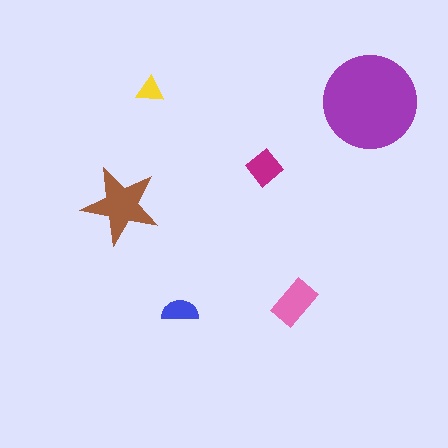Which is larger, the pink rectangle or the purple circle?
The purple circle.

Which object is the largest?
The purple circle.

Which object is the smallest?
The yellow triangle.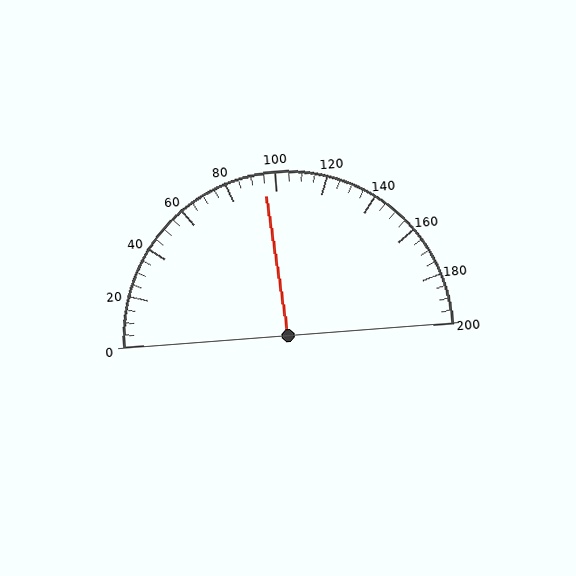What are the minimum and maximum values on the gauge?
The gauge ranges from 0 to 200.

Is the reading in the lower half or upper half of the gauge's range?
The reading is in the lower half of the range (0 to 200).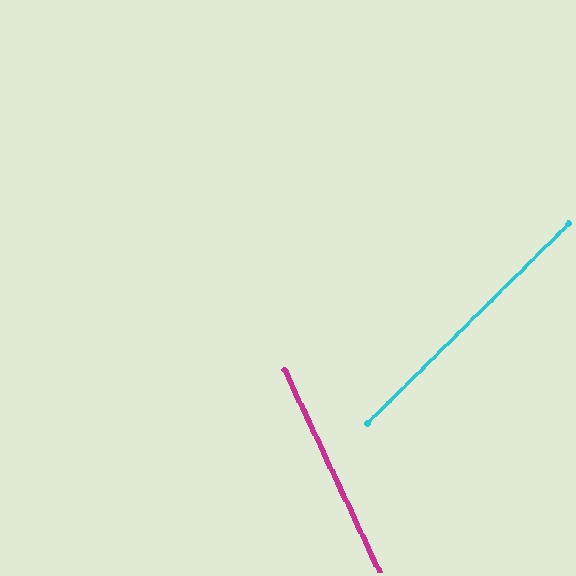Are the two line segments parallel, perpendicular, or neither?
Neither parallel nor perpendicular — they differ by about 70°.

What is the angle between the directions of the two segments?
Approximately 70 degrees.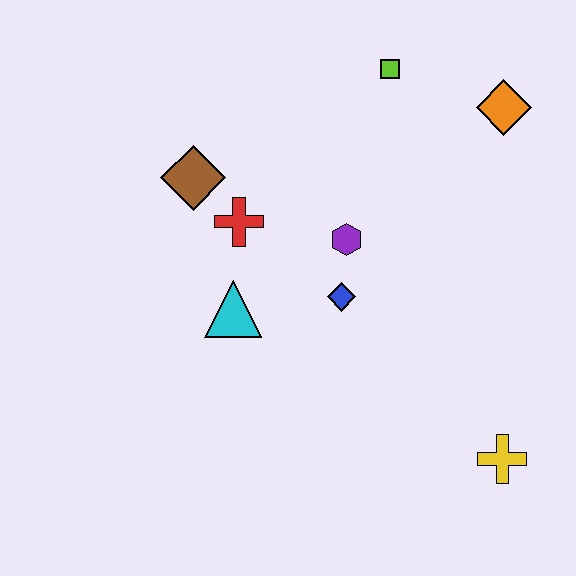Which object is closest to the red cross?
The brown diamond is closest to the red cross.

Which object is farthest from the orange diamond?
The yellow cross is farthest from the orange diamond.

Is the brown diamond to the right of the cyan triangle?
No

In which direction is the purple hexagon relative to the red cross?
The purple hexagon is to the right of the red cross.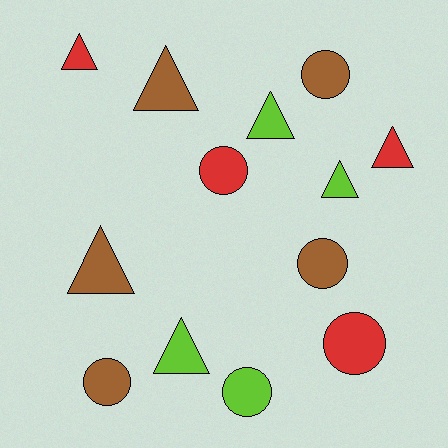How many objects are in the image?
There are 13 objects.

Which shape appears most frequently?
Triangle, with 7 objects.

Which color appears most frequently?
Brown, with 5 objects.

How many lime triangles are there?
There are 3 lime triangles.